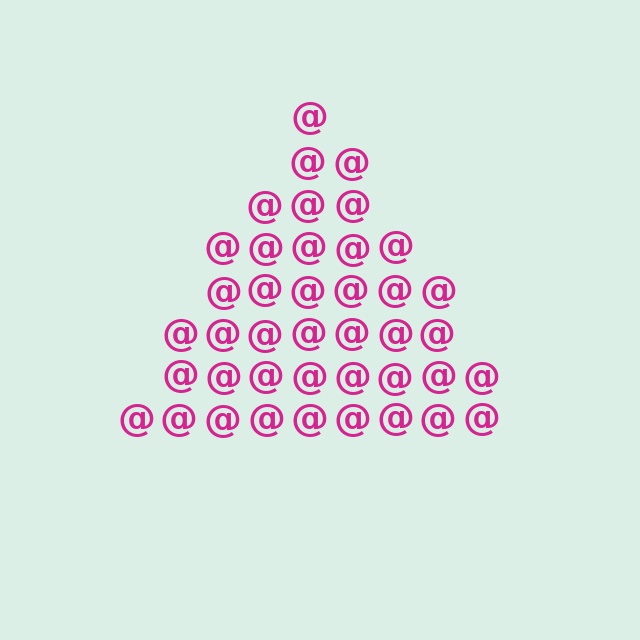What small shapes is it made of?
It is made of small at signs.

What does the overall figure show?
The overall figure shows a triangle.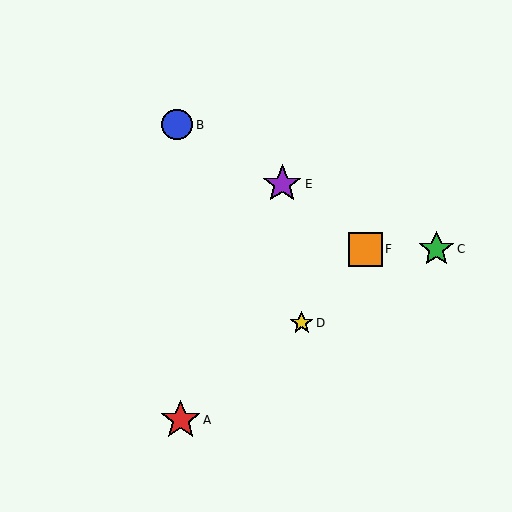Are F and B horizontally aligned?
No, F is at y≈249 and B is at y≈125.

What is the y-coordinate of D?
Object D is at y≈323.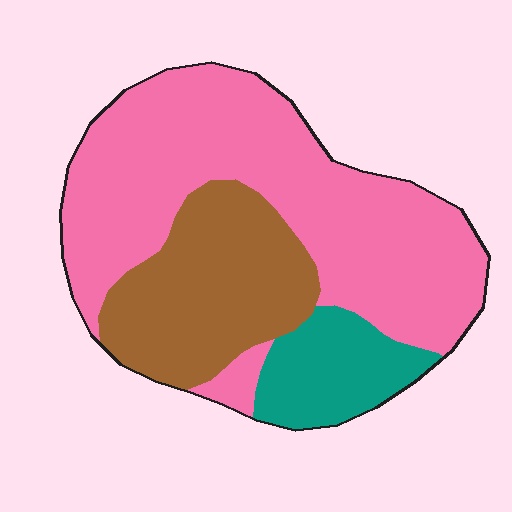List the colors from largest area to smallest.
From largest to smallest: pink, brown, teal.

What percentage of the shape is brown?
Brown covers around 25% of the shape.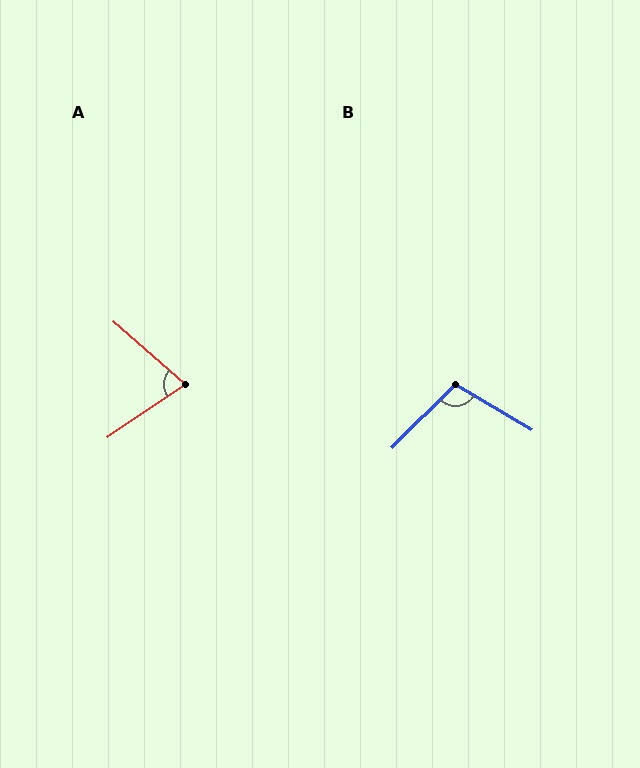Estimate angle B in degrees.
Approximately 104 degrees.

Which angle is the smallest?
A, at approximately 75 degrees.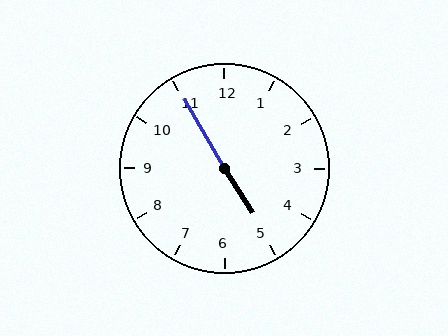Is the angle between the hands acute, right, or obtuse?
It is obtuse.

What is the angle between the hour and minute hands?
Approximately 178 degrees.